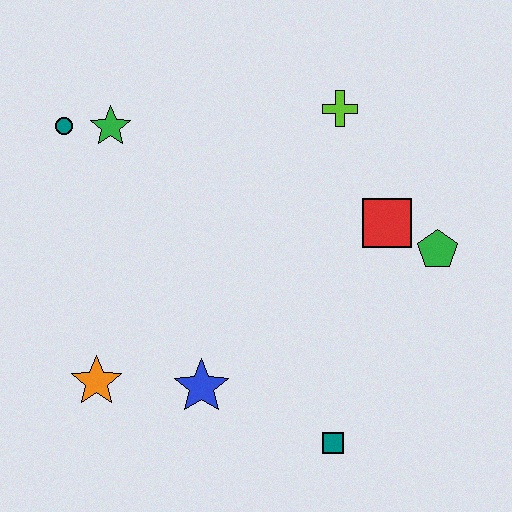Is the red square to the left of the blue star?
No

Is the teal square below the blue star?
Yes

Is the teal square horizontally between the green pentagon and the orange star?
Yes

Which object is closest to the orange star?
The blue star is closest to the orange star.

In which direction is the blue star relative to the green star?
The blue star is below the green star.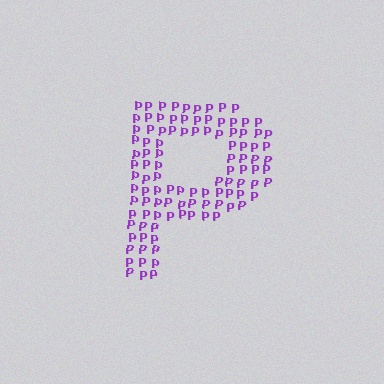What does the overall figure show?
The overall figure shows the letter P.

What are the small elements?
The small elements are letter P's.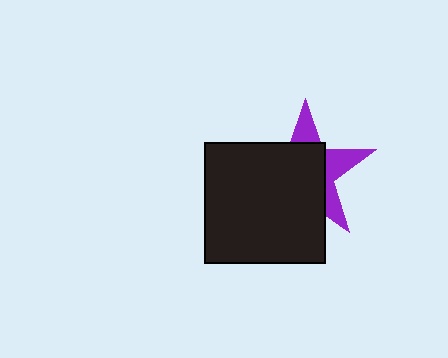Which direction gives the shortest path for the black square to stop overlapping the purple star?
Moving toward the lower-left gives the shortest separation.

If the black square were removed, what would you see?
You would see the complete purple star.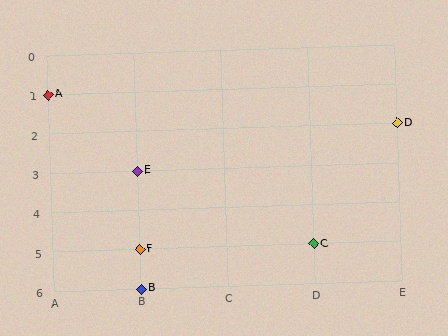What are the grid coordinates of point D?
Point D is at grid coordinates (E, 2).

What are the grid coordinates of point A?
Point A is at grid coordinates (A, 1).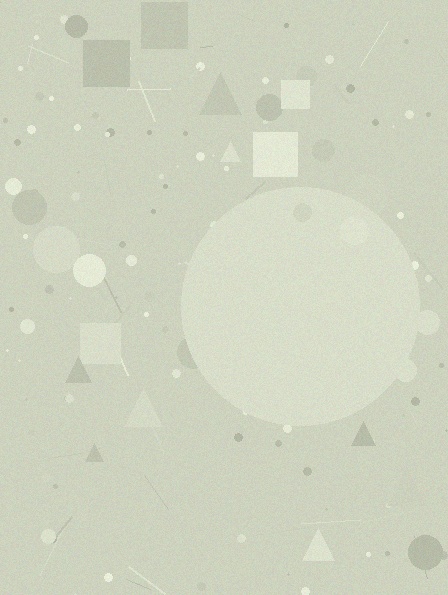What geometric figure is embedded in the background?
A circle is embedded in the background.